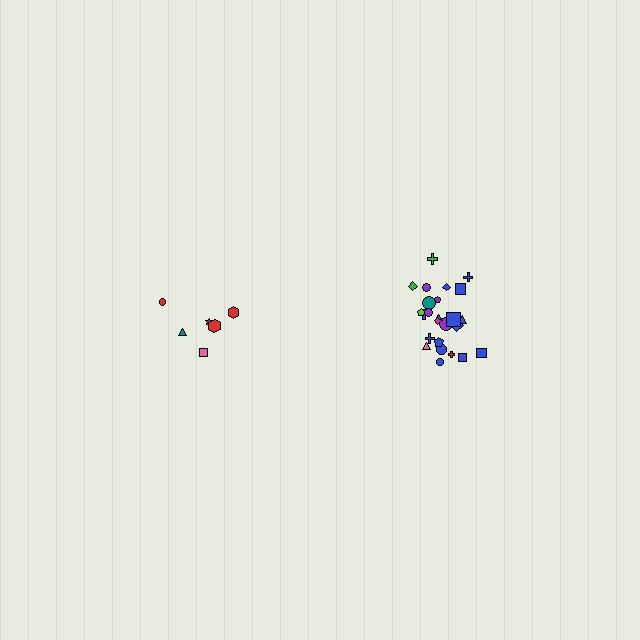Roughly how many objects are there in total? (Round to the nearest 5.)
Roughly 30 objects in total.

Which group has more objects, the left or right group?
The right group.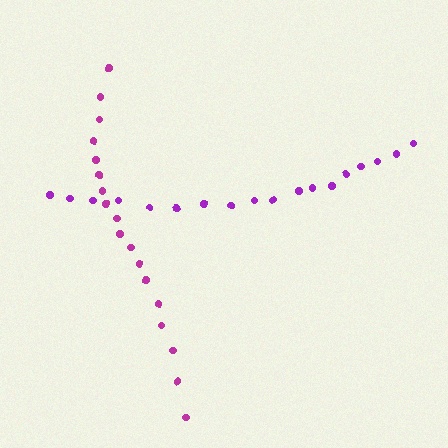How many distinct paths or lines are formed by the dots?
There are 2 distinct paths.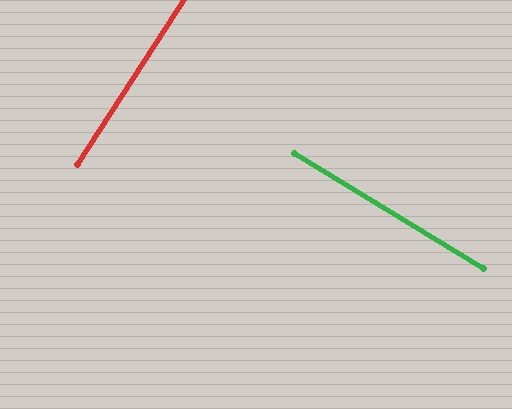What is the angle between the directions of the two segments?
Approximately 88 degrees.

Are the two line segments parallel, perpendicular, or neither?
Perpendicular — they meet at approximately 88°.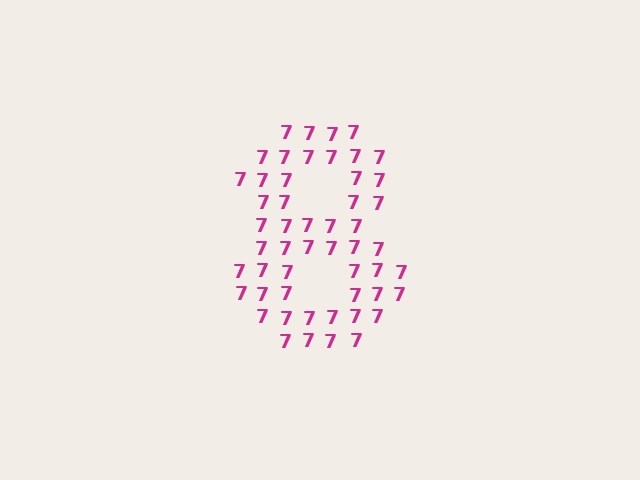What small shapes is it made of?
It is made of small digit 7's.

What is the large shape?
The large shape is the digit 8.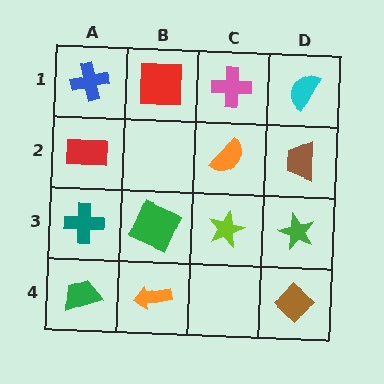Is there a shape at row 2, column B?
No, that cell is empty.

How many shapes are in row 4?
3 shapes.